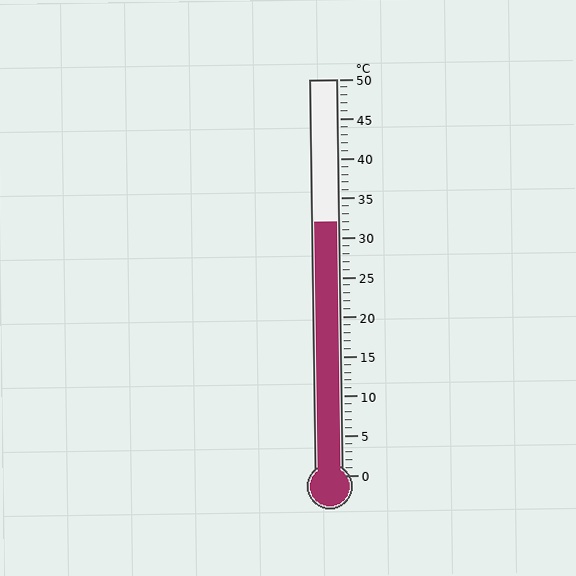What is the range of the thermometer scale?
The thermometer scale ranges from 0°C to 50°C.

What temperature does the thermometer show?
The thermometer shows approximately 32°C.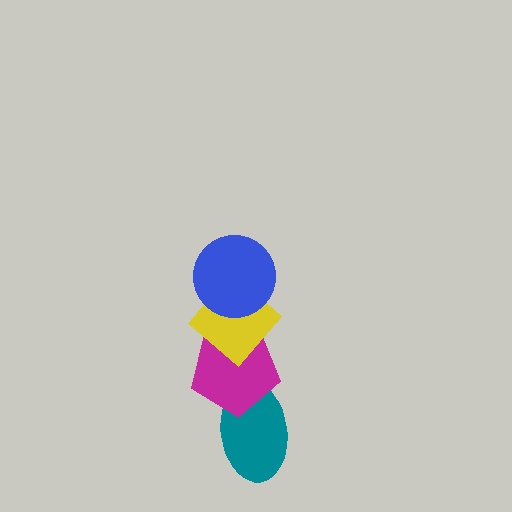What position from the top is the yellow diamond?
The yellow diamond is 2nd from the top.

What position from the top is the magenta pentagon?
The magenta pentagon is 3rd from the top.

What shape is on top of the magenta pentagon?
The yellow diamond is on top of the magenta pentagon.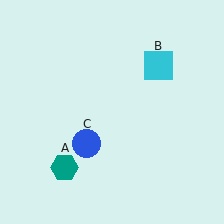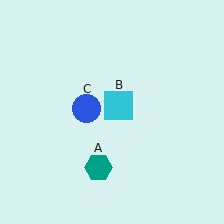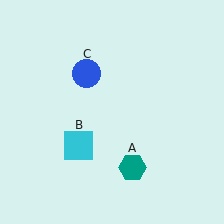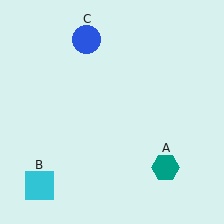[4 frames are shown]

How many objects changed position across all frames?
3 objects changed position: teal hexagon (object A), cyan square (object B), blue circle (object C).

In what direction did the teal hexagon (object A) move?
The teal hexagon (object A) moved right.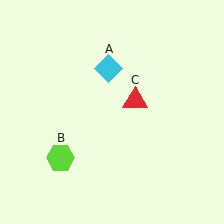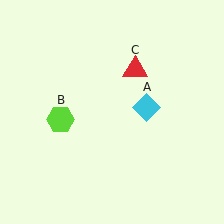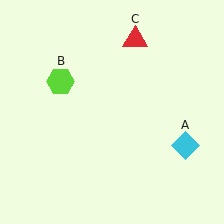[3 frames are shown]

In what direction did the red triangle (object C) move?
The red triangle (object C) moved up.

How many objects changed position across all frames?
3 objects changed position: cyan diamond (object A), lime hexagon (object B), red triangle (object C).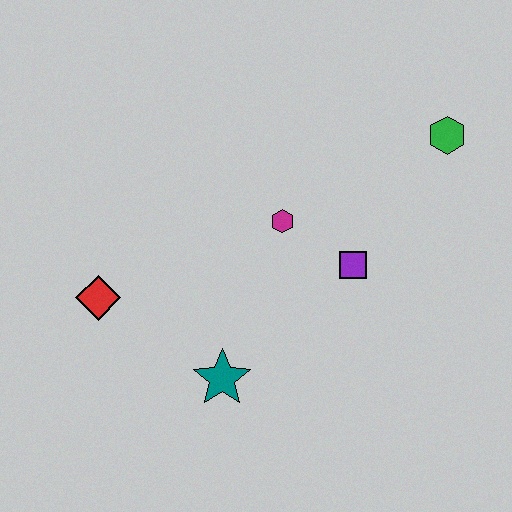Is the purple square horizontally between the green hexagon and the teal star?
Yes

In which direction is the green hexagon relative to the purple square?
The green hexagon is above the purple square.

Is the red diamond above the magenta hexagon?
No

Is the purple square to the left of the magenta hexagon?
No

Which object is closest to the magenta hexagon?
The purple square is closest to the magenta hexagon.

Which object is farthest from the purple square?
The red diamond is farthest from the purple square.